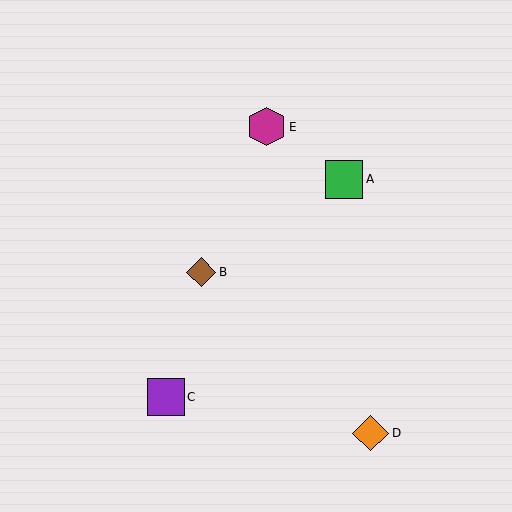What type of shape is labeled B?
Shape B is a brown diamond.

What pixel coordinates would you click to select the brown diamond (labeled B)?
Click at (201, 272) to select the brown diamond B.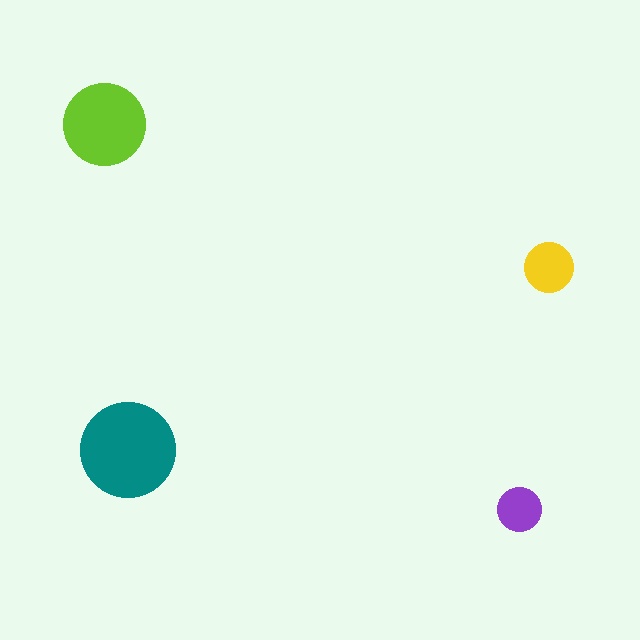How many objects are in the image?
There are 4 objects in the image.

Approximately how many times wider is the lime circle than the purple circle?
About 2 times wider.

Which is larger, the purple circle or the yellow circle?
The yellow one.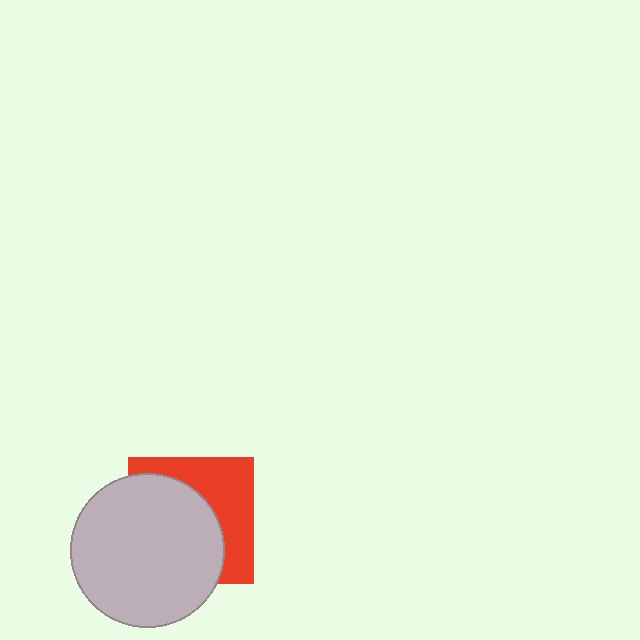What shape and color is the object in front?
The object in front is a light gray circle.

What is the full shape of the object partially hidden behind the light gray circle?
The partially hidden object is a red square.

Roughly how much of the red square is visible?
A small part of it is visible (roughly 41%).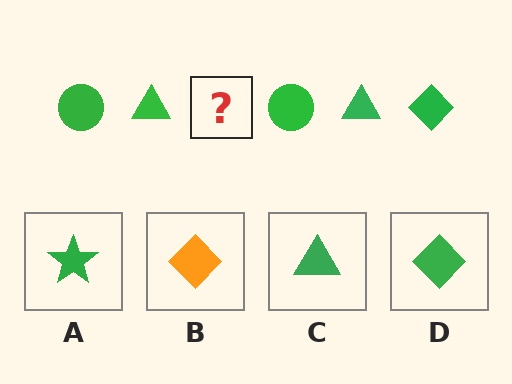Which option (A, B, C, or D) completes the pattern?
D.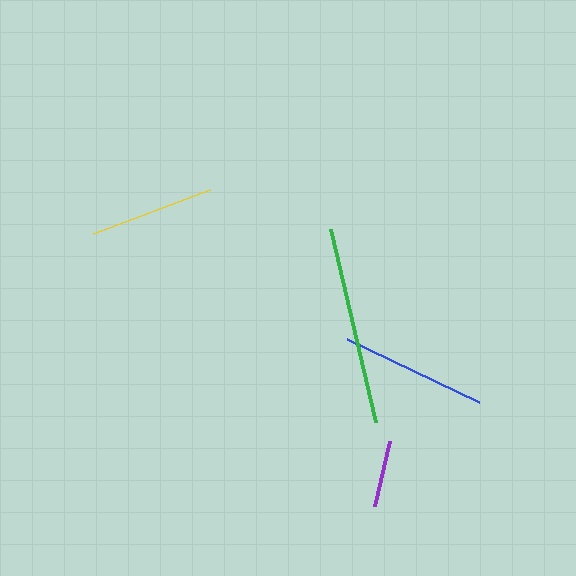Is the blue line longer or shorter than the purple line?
The blue line is longer than the purple line.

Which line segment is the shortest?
The purple line is the shortest at approximately 66 pixels.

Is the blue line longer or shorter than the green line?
The green line is longer than the blue line.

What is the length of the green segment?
The green segment is approximately 198 pixels long.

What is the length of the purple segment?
The purple segment is approximately 66 pixels long.